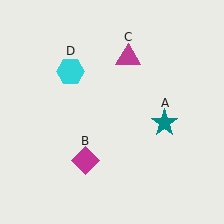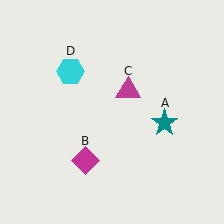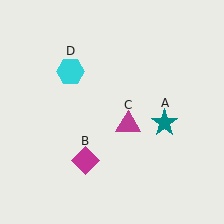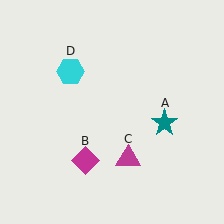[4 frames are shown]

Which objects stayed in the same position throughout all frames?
Teal star (object A) and magenta diamond (object B) and cyan hexagon (object D) remained stationary.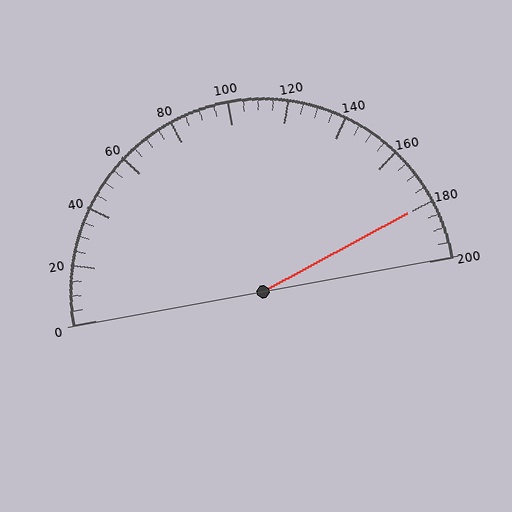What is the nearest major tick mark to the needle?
The nearest major tick mark is 180.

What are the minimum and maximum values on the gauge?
The gauge ranges from 0 to 200.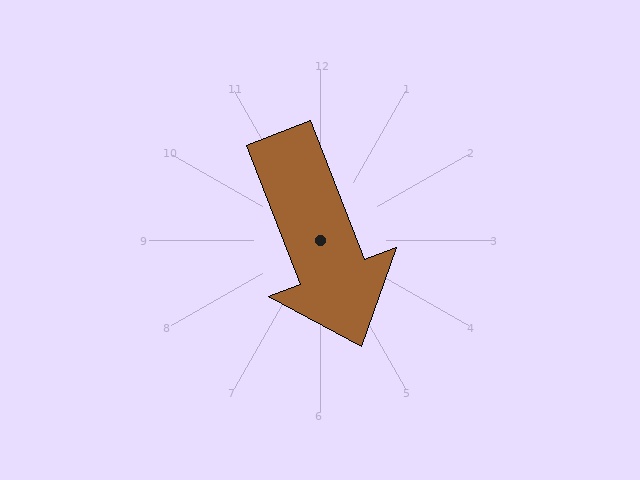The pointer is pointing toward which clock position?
Roughly 5 o'clock.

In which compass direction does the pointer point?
South.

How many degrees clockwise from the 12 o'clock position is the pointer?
Approximately 159 degrees.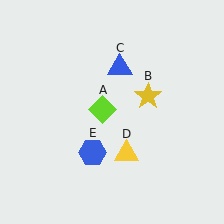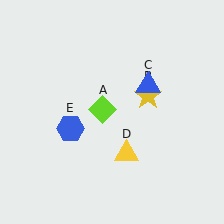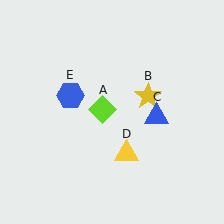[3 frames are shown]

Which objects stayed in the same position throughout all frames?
Lime diamond (object A) and yellow star (object B) and yellow triangle (object D) remained stationary.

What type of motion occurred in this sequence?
The blue triangle (object C), blue hexagon (object E) rotated clockwise around the center of the scene.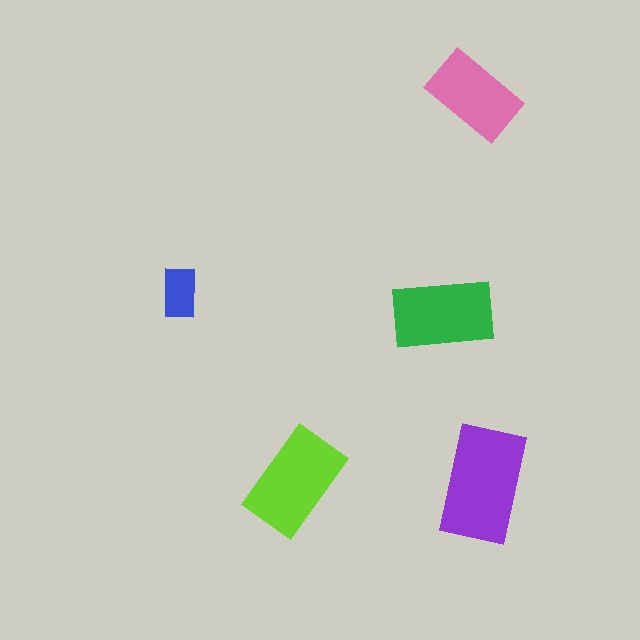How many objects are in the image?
There are 5 objects in the image.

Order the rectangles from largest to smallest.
the purple one, the lime one, the green one, the pink one, the blue one.